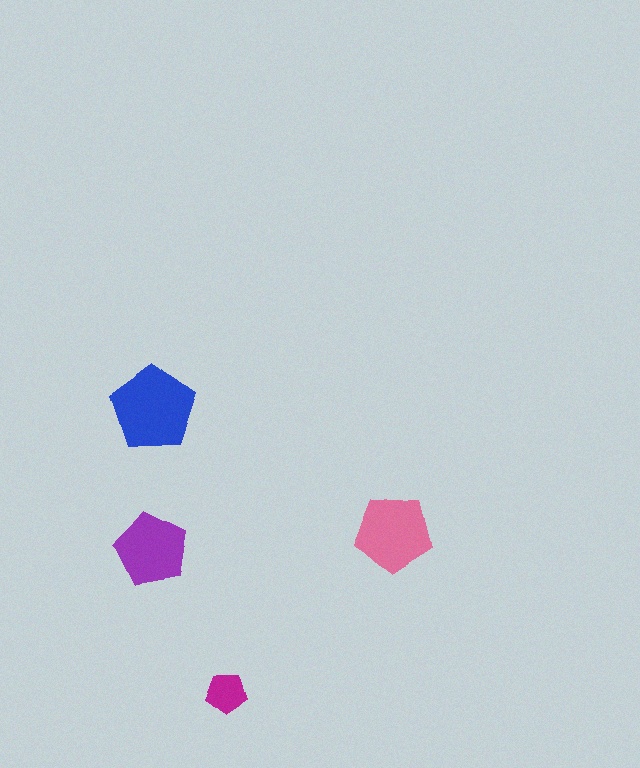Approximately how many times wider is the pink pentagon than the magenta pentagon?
About 2 times wider.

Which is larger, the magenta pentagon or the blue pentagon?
The blue one.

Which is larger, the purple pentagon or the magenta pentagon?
The purple one.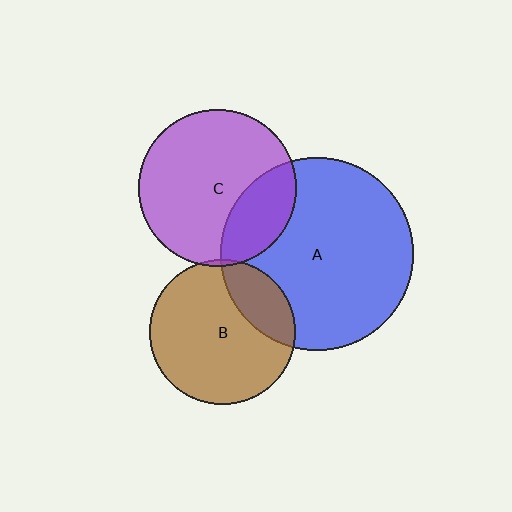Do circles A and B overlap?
Yes.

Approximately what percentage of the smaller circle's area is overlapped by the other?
Approximately 20%.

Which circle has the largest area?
Circle A (blue).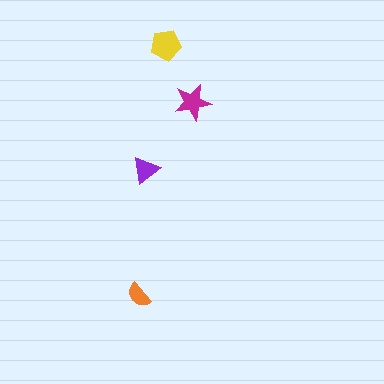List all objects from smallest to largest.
The orange semicircle, the purple triangle, the magenta star, the yellow pentagon.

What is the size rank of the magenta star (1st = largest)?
2nd.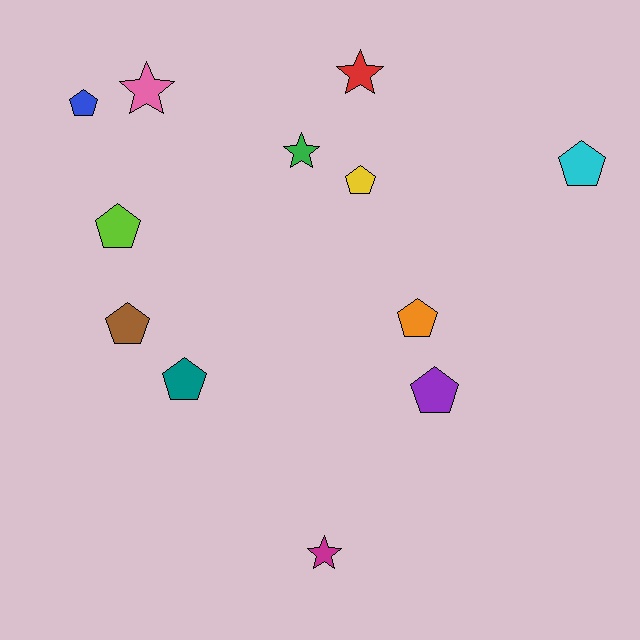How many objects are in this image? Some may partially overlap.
There are 12 objects.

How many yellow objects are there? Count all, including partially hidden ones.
There is 1 yellow object.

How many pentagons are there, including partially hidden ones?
There are 8 pentagons.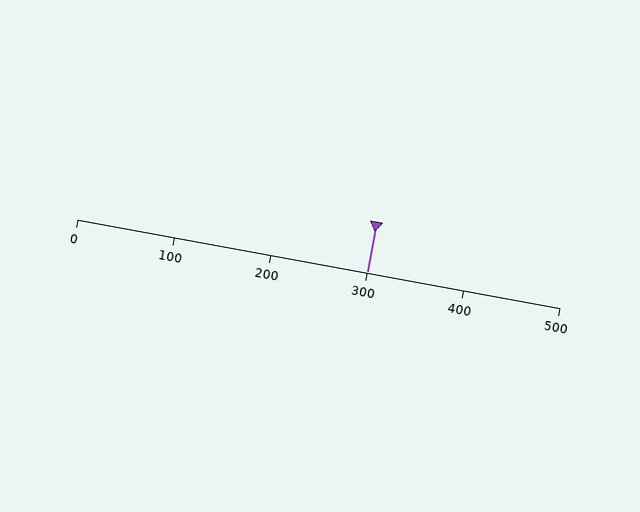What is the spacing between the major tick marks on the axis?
The major ticks are spaced 100 apart.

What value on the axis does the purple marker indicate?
The marker indicates approximately 300.